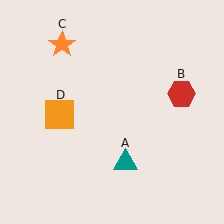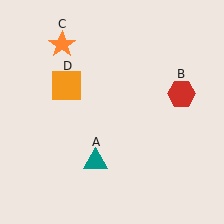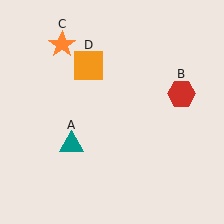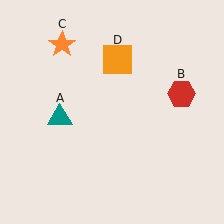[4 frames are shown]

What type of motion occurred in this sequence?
The teal triangle (object A), orange square (object D) rotated clockwise around the center of the scene.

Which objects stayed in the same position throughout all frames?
Red hexagon (object B) and orange star (object C) remained stationary.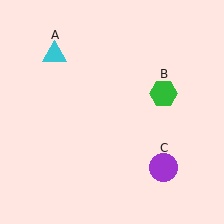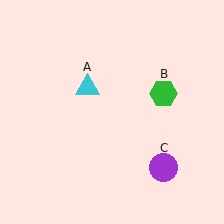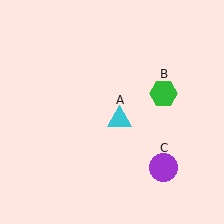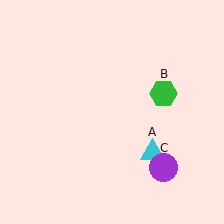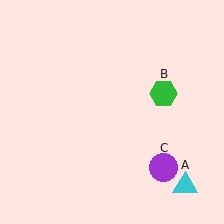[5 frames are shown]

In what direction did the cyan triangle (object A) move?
The cyan triangle (object A) moved down and to the right.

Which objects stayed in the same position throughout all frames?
Green hexagon (object B) and purple circle (object C) remained stationary.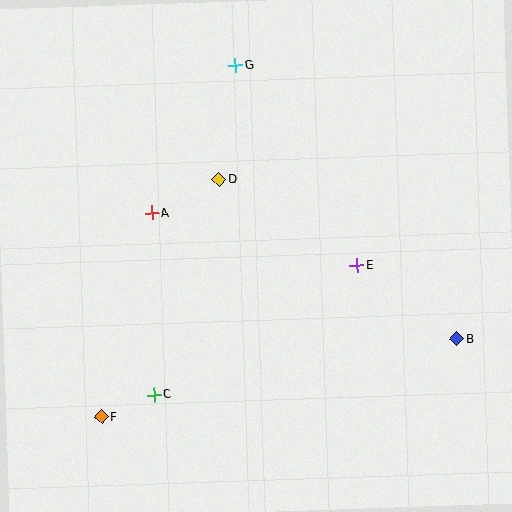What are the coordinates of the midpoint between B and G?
The midpoint between B and G is at (346, 202).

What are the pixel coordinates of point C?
Point C is at (154, 395).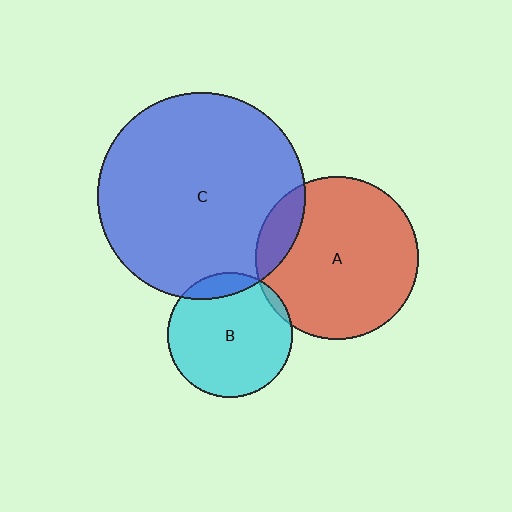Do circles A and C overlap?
Yes.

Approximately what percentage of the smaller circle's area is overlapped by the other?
Approximately 15%.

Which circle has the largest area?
Circle C (blue).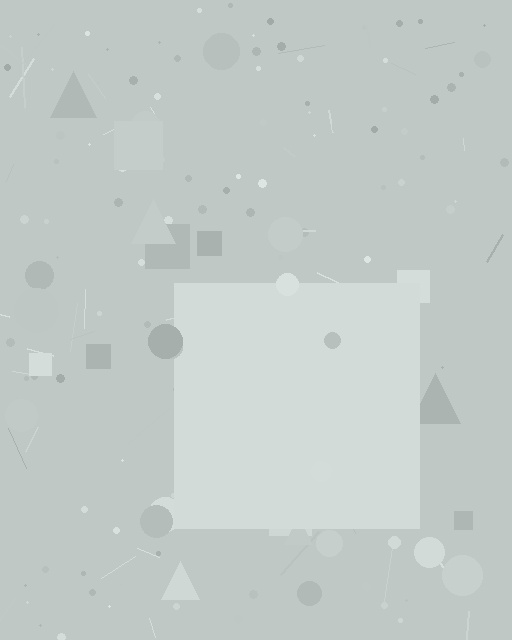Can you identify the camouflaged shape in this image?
The camouflaged shape is a square.